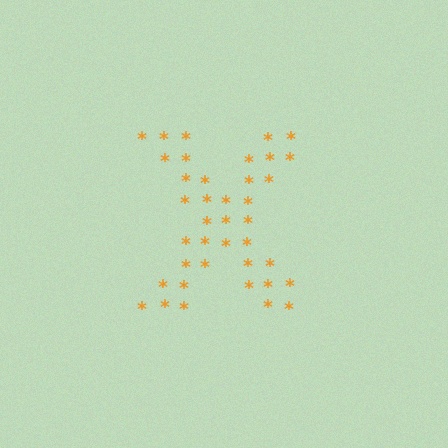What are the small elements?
The small elements are asterisks.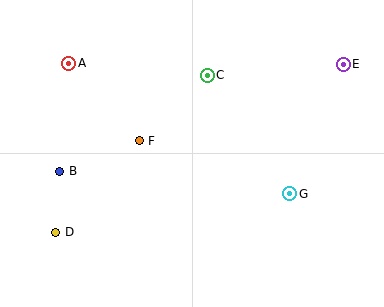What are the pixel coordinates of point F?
Point F is at (139, 141).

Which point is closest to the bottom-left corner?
Point D is closest to the bottom-left corner.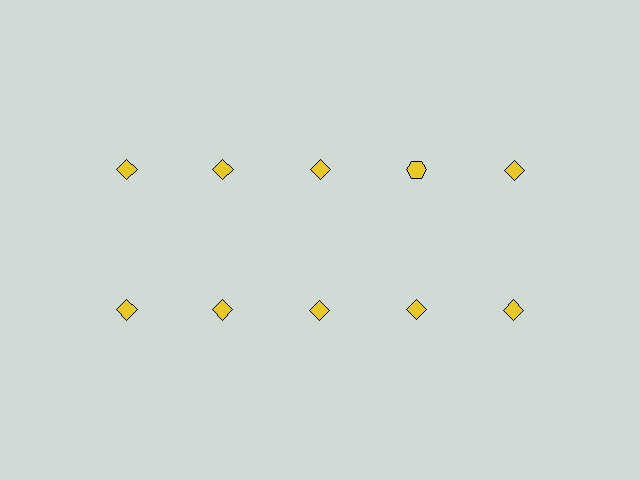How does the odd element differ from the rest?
It has a different shape: hexagon instead of diamond.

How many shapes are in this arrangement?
There are 10 shapes arranged in a grid pattern.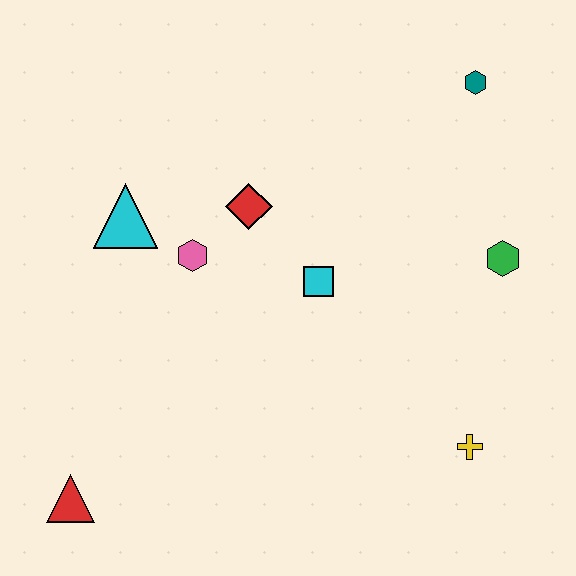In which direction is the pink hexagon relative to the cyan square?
The pink hexagon is to the left of the cyan square.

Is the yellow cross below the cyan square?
Yes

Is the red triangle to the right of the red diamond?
No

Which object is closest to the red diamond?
The pink hexagon is closest to the red diamond.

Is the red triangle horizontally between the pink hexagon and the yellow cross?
No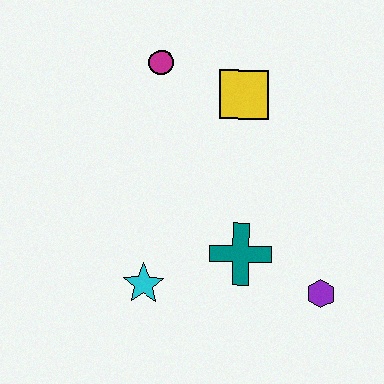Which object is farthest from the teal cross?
The magenta circle is farthest from the teal cross.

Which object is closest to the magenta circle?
The yellow square is closest to the magenta circle.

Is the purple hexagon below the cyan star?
Yes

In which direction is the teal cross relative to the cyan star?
The teal cross is to the right of the cyan star.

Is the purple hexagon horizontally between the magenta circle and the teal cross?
No